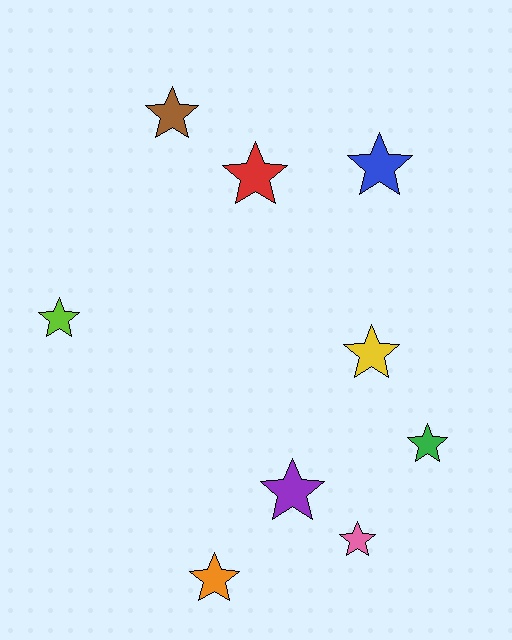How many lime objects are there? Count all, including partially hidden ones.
There is 1 lime object.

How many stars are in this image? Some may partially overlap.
There are 9 stars.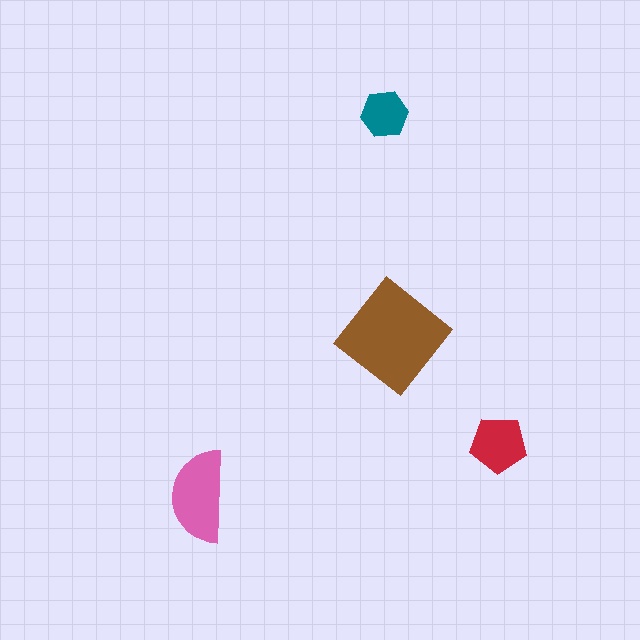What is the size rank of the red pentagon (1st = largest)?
3rd.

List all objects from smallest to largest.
The teal hexagon, the red pentagon, the pink semicircle, the brown diamond.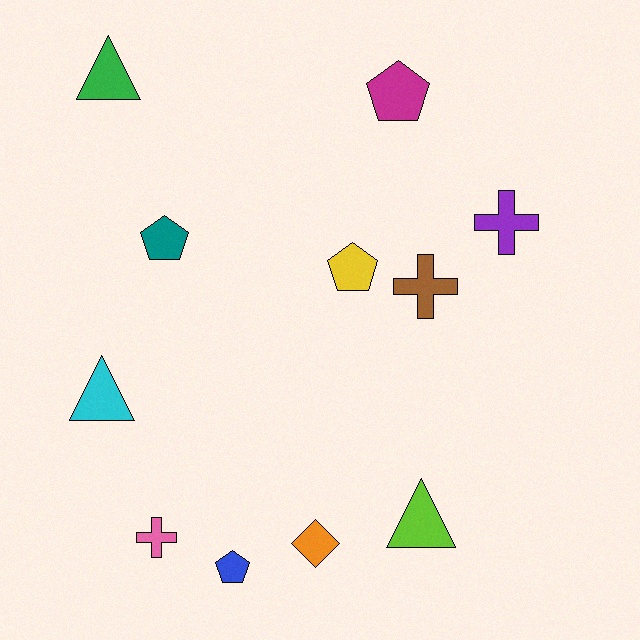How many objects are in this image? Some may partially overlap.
There are 11 objects.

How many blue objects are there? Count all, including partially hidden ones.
There is 1 blue object.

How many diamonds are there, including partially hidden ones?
There is 1 diamond.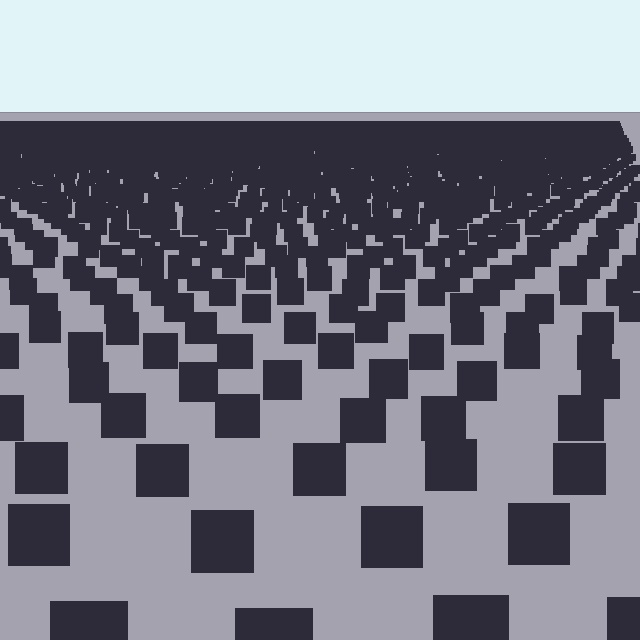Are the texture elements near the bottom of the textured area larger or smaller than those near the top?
Larger. Near the bottom, elements are closer to the viewer and appear at a bigger on-screen size.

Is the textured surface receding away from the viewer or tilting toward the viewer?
The surface is receding away from the viewer. Texture elements get smaller and denser toward the top.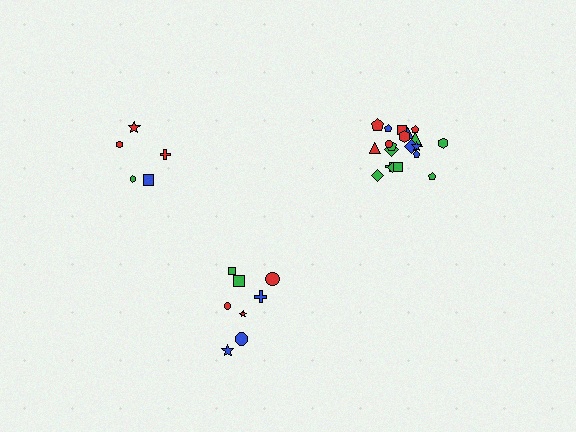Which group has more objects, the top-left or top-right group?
The top-right group.